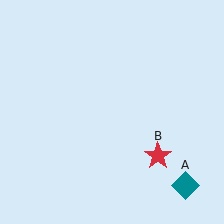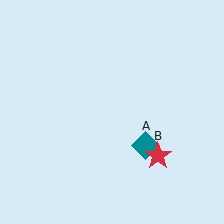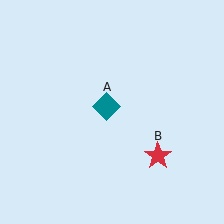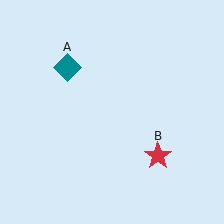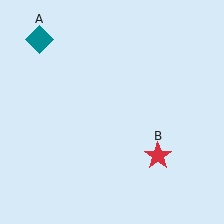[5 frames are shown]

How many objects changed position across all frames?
1 object changed position: teal diamond (object A).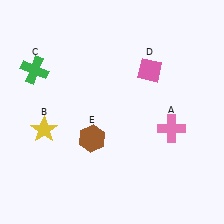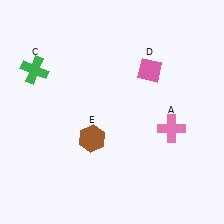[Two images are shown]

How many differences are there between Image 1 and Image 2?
There is 1 difference between the two images.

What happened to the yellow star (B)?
The yellow star (B) was removed in Image 2. It was in the bottom-left area of Image 1.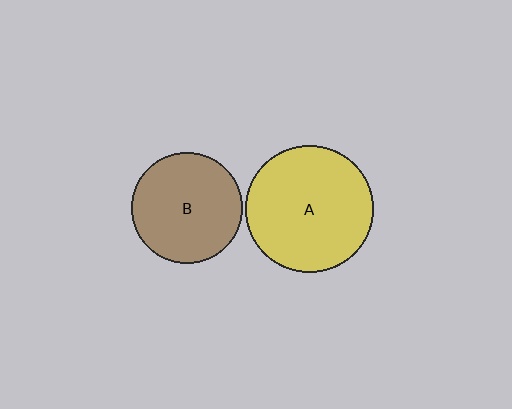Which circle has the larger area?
Circle A (yellow).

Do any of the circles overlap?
No, none of the circles overlap.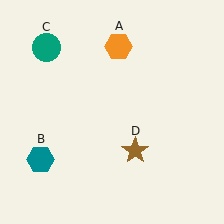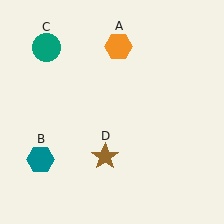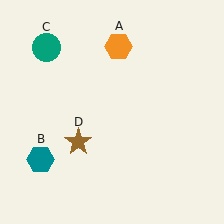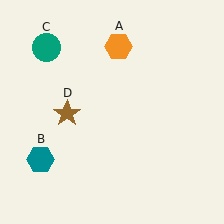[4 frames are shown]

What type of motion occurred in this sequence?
The brown star (object D) rotated clockwise around the center of the scene.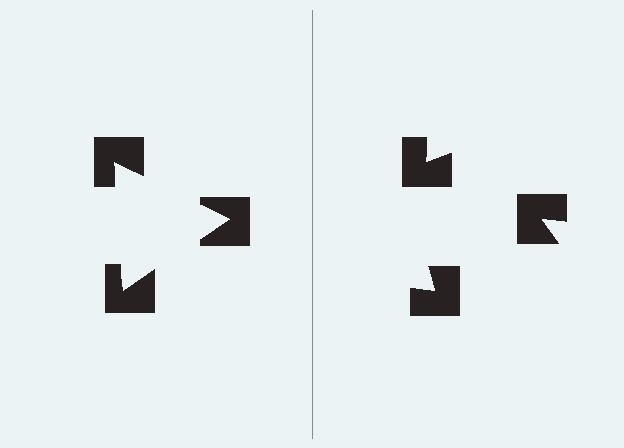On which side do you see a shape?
An illusory triangle appears on the left side. On the right side the wedge cuts are rotated, so no coherent shape forms.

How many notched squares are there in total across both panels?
6 — 3 on each side.